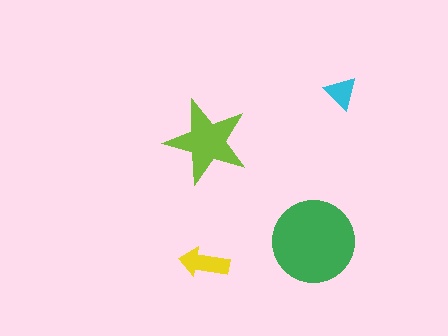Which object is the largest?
The green circle.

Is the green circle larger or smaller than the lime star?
Larger.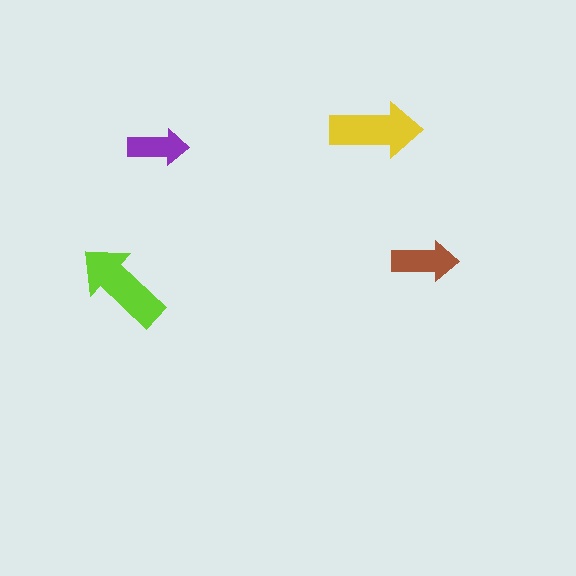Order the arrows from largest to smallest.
the lime one, the yellow one, the brown one, the purple one.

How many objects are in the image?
There are 4 objects in the image.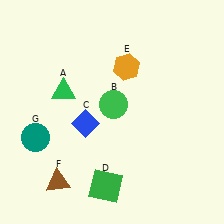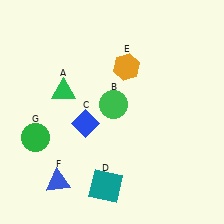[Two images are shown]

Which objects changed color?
D changed from green to teal. F changed from brown to blue. G changed from teal to green.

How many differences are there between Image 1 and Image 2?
There are 3 differences between the two images.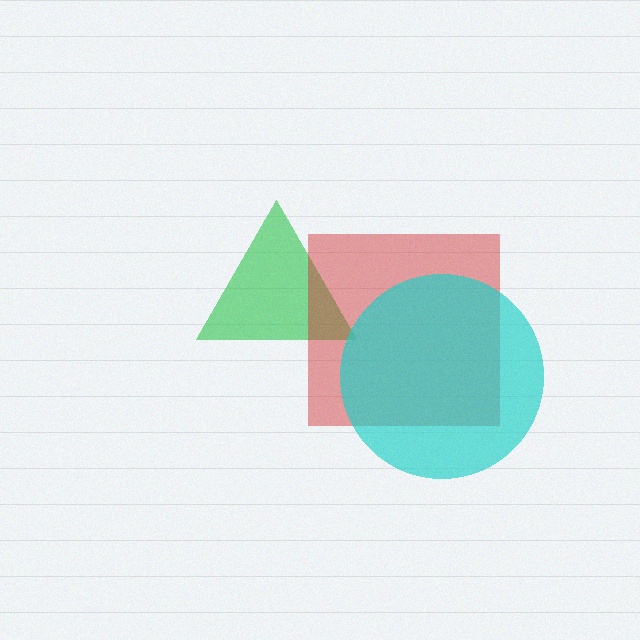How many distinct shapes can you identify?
There are 3 distinct shapes: a green triangle, a red square, a cyan circle.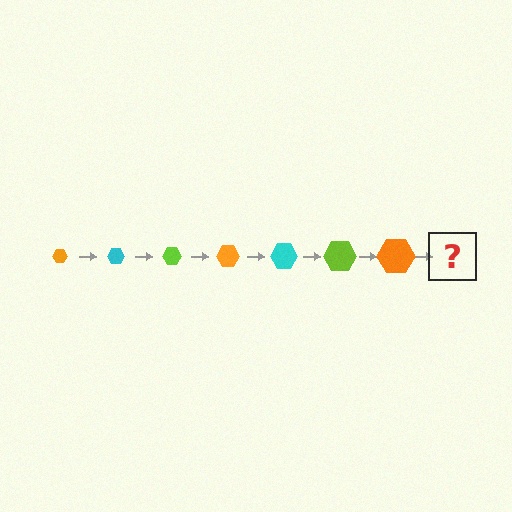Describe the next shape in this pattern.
It should be a cyan hexagon, larger than the previous one.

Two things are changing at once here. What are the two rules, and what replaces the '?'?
The two rules are that the hexagon grows larger each step and the color cycles through orange, cyan, and lime. The '?' should be a cyan hexagon, larger than the previous one.